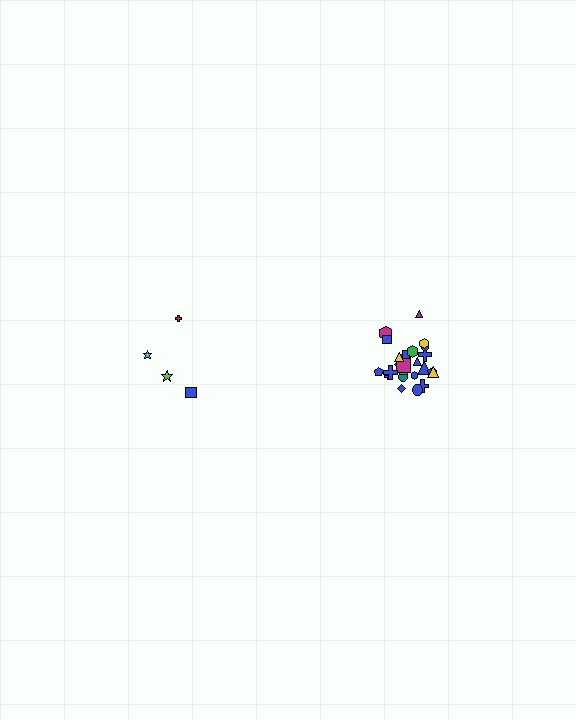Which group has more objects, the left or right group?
The right group.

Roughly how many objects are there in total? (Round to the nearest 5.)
Roughly 30 objects in total.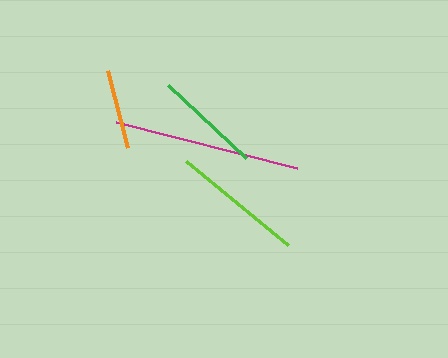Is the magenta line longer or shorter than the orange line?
The magenta line is longer than the orange line.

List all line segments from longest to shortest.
From longest to shortest: magenta, lime, green, orange.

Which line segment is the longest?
The magenta line is the longest at approximately 187 pixels.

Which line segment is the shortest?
The orange line is the shortest at approximately 80 pixels.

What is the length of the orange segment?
The orange segment is approximately 80 pixels long.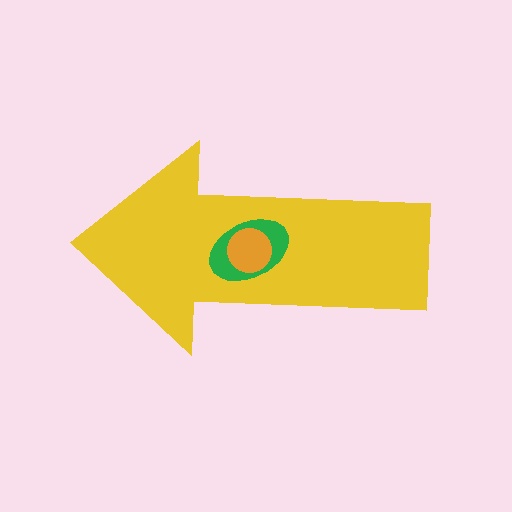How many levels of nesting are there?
3.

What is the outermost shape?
The yellow arrow.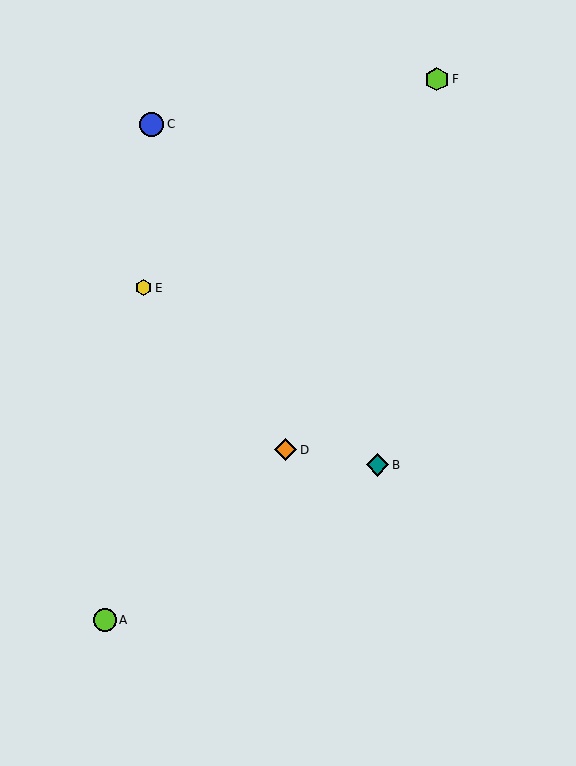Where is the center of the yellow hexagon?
The center of the yellow hexagon is at (144, 288).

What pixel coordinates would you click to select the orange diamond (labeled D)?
Click at (286, 450) to select the orange diamond D.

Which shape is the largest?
The blue circle (labeled C) is the largest.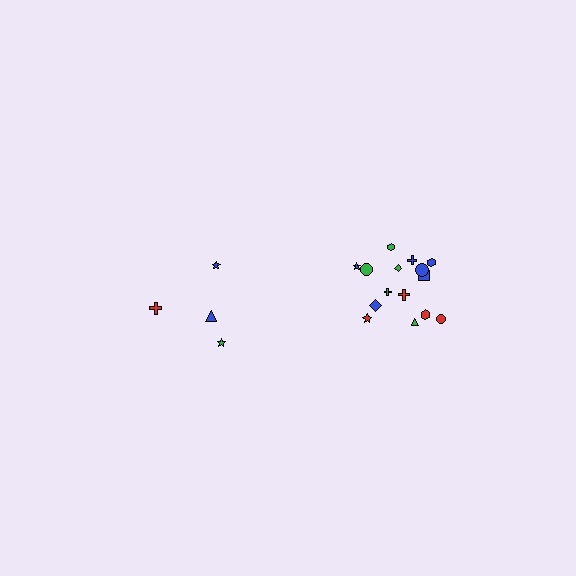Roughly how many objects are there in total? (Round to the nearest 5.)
Roughly 20 objects in total.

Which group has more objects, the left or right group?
The right group.